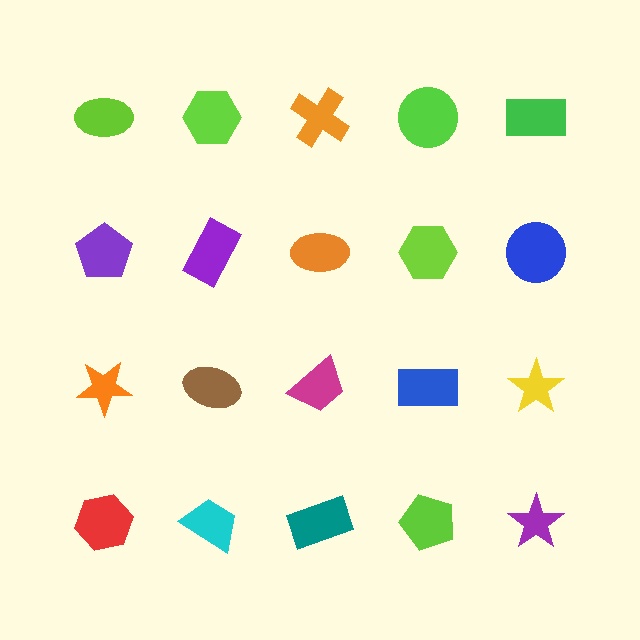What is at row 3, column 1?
An orange star.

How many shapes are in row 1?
5 shapes.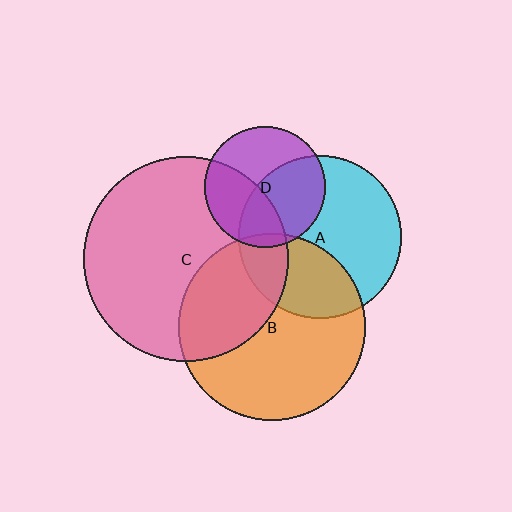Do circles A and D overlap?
Yes.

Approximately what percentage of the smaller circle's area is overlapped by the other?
Approximately 50%.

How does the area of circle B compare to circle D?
Approximately 2.4 times.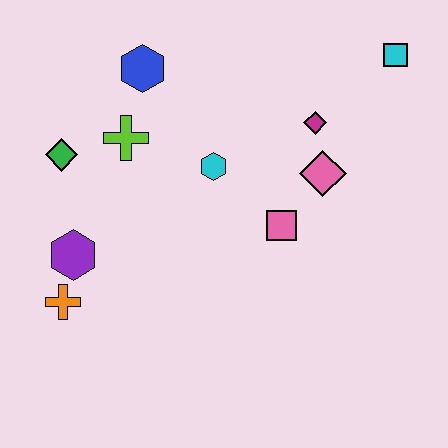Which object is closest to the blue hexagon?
The lime cross is closest to the blue hexagon.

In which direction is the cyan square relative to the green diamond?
The cyan square is to the right of the green diamond.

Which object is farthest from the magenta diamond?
The orange cross is farthest from the magenta diamond.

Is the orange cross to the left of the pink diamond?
Yes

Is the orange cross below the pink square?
Yes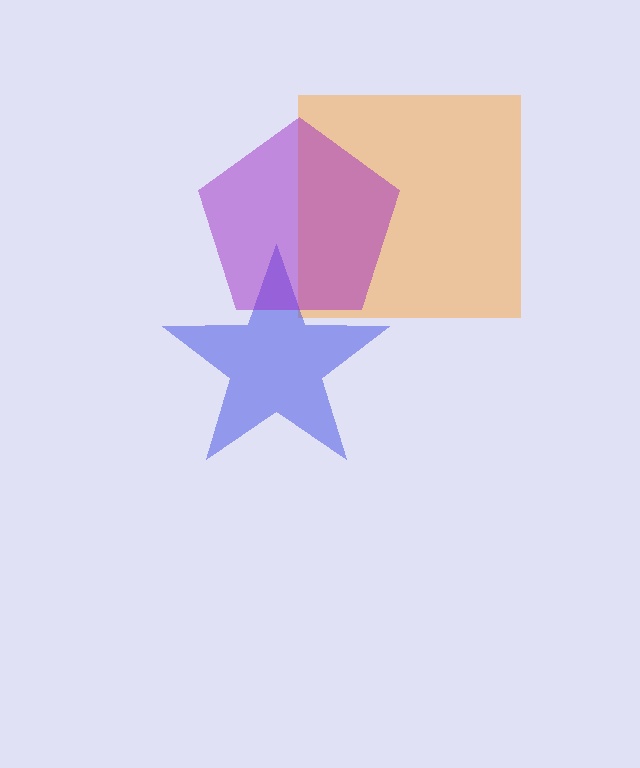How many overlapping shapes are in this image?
There are 3 overlapping shapes in the image.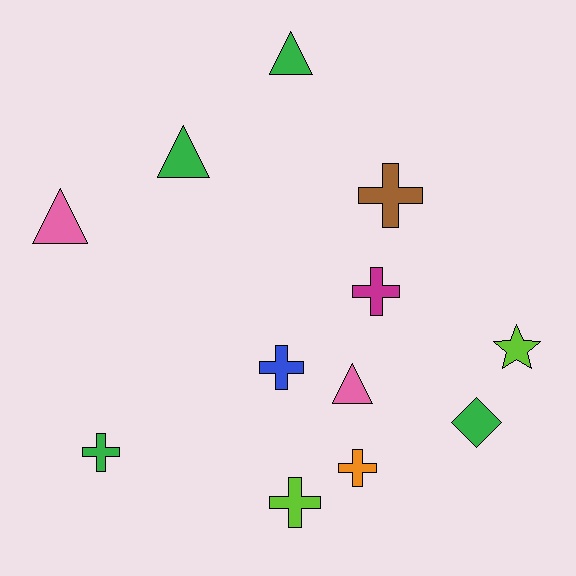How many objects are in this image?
There are 12 objects.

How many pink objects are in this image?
There are 2 pink objects.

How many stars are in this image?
There is 1 star.